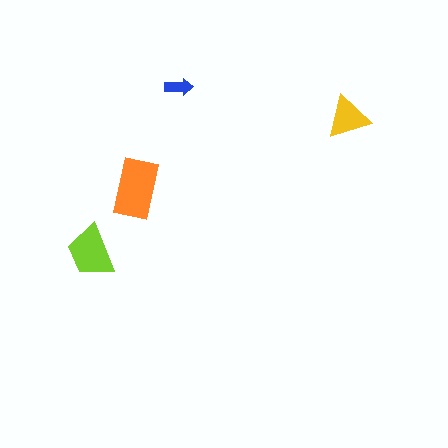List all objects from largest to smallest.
The orange rectangle, the lime trapezoid, the yellow triangle, the blue arrow.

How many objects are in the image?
There are 4 objects in the image.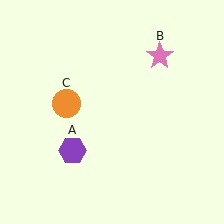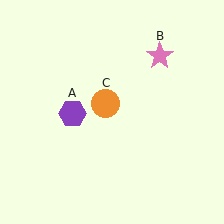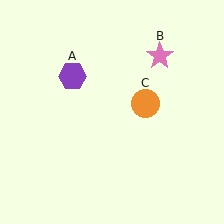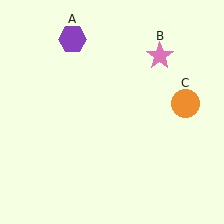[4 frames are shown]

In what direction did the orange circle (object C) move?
The orange circle (object C) moved right.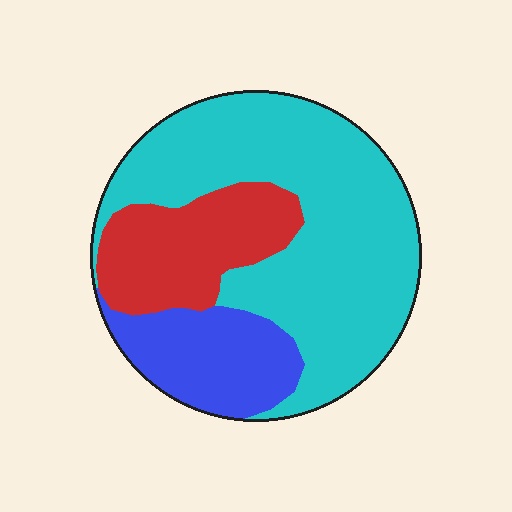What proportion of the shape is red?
Red takes up about one fifth (1/5) of the shape.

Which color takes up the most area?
Cyan, at roughly 60%.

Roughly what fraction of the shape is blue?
Blue takes up less than a quarter of the shape.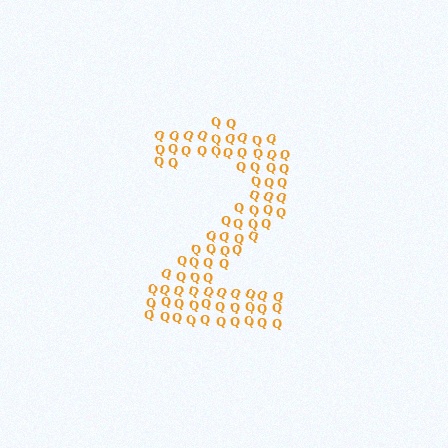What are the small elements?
The small elements are letter Q's.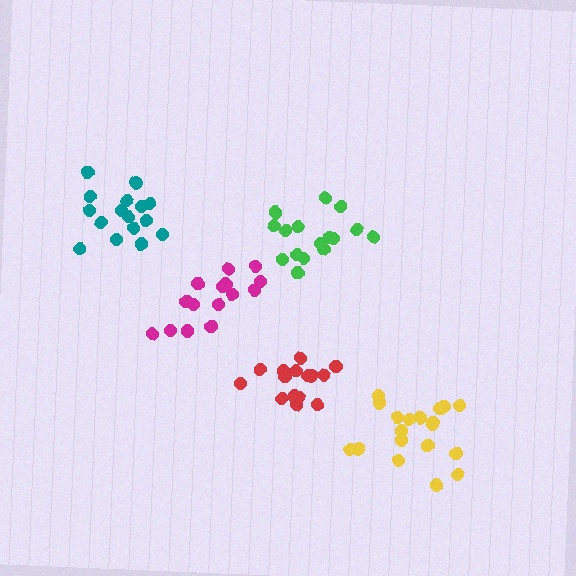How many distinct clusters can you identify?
There are 5 distinct clusters.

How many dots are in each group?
Group 1: 16 dots, Group 2: 19 dots, Group 3: 16 dots, Group 4: 15 dots, Group 5: 16 dots (82 total).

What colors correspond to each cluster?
The clusters are colored: red, yellow, green, magenta, teal.